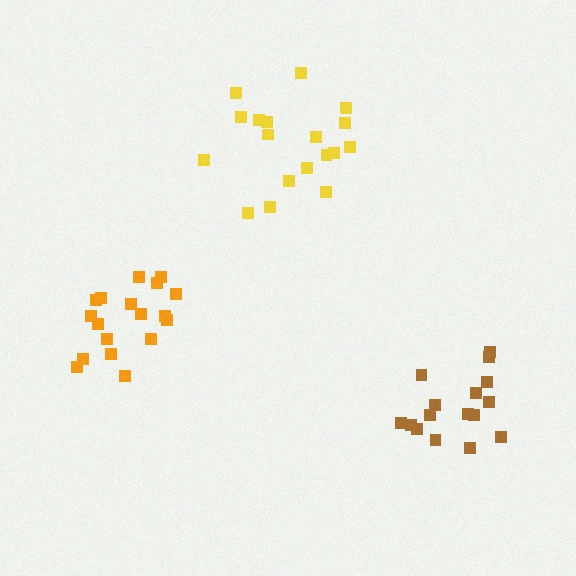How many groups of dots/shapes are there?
There are 3 groups.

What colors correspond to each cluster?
The clusters are colored: yellow, orange, brown.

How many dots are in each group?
Group 1: 18 dots, Group 2: 18 dots, Group 3: 16 dots (52 total).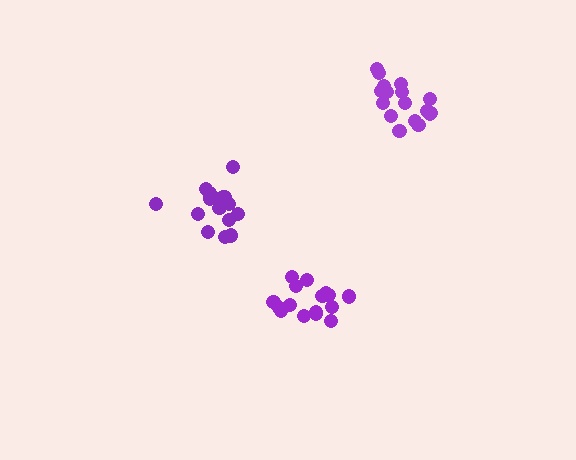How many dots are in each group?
Group 1: 16 dots, Group 2: 17 dots, Group 3: 17 dots (50 total).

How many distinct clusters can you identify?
There are 3 distinct clusters.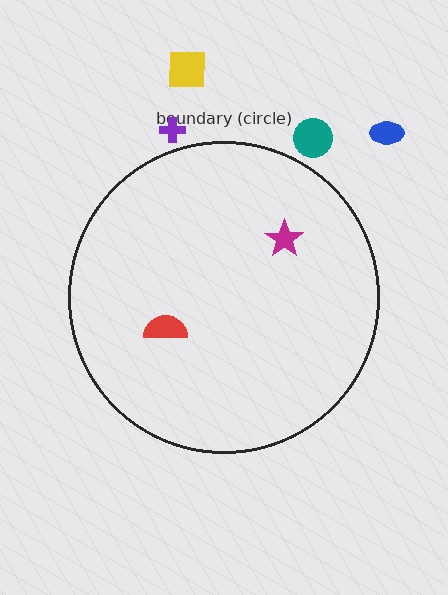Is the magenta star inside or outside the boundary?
Inside.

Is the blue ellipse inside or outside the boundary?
Outside.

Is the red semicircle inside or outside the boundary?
Inside.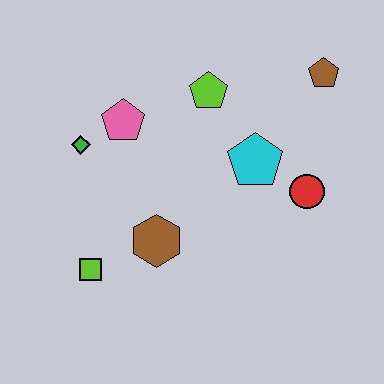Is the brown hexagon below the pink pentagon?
Yes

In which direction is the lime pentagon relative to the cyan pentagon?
The lime pentagon is above the cyan pentagon.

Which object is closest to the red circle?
The cyan pentagon is closest to the red circle.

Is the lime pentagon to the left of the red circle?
Yes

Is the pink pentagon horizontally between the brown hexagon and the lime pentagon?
No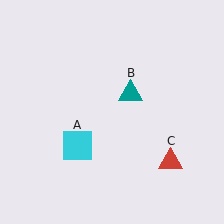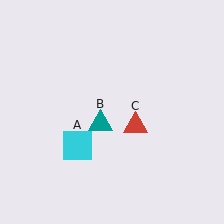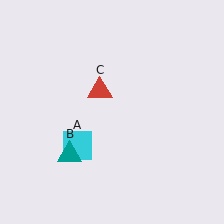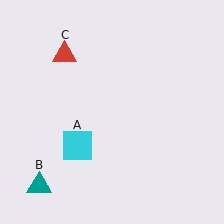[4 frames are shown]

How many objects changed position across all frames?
2 objects changed position: teal triangle (object B), red triangle (object C).